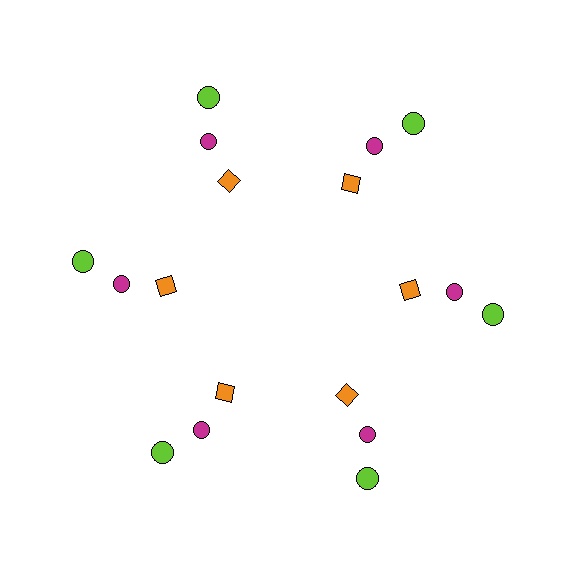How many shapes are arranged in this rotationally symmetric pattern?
There are 18 shapes, arranged in 6 groups of 3.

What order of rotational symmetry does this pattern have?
This pattern has 6-fold rotational symmetry.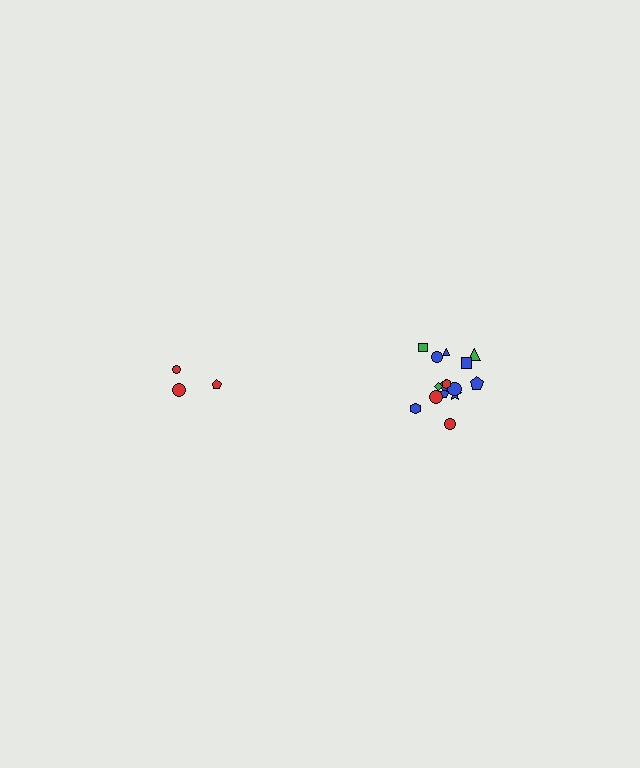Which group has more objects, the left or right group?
The right group.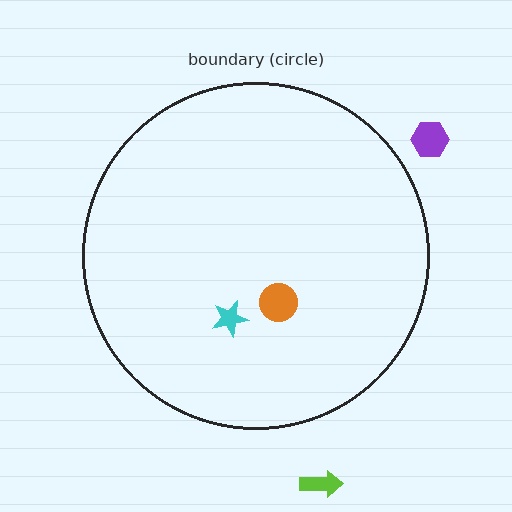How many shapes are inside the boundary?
2 inside, 2 outside.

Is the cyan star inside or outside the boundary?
Inside.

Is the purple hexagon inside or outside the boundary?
Outside.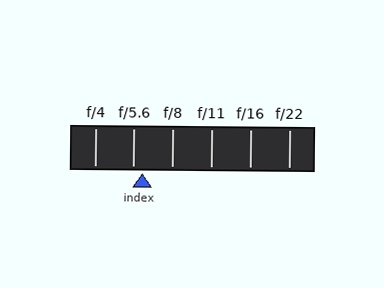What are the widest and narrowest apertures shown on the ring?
The widest aperture shown is f/4 and the narrowest is f/22.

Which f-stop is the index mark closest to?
The index mark is closest to f/5.6.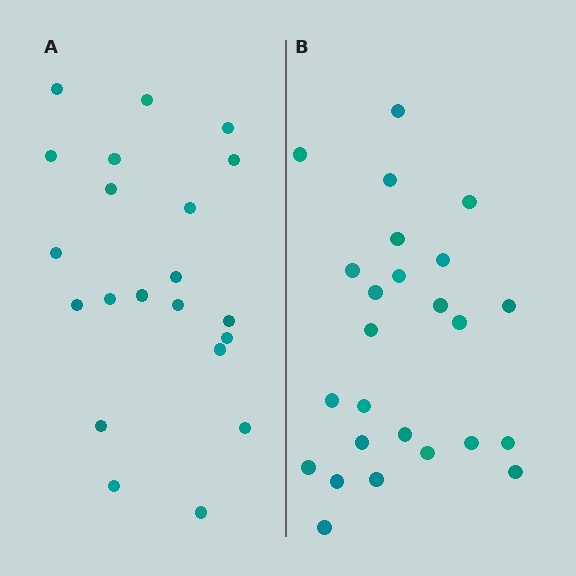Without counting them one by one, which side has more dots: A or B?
Region B (the right region) has more dots.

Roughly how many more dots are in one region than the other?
Region B has about 4 more dots than region A.